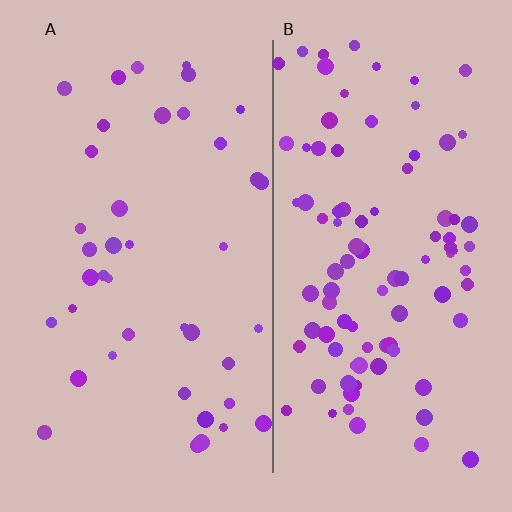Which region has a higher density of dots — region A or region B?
B (the right).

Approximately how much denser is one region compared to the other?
Approximately 2.3× — region B over region A.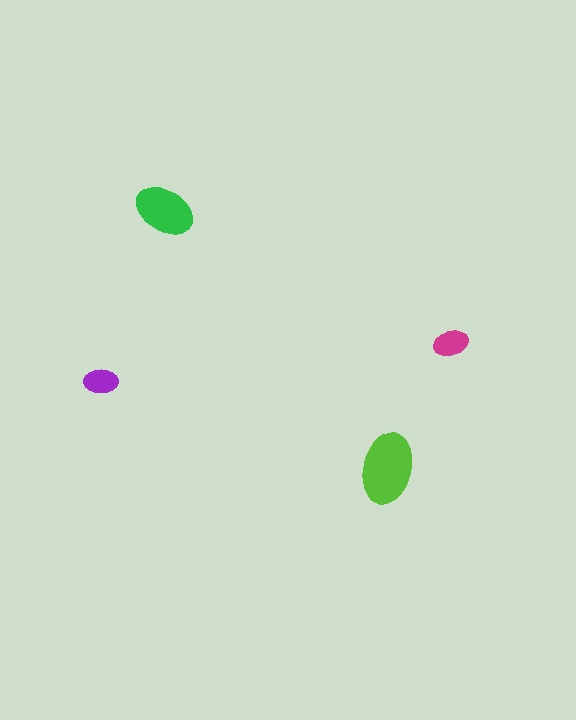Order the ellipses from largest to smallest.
the lime one, the green one, the magenta one, the purple one.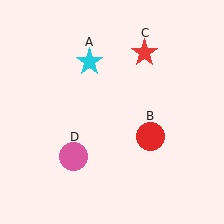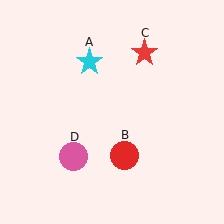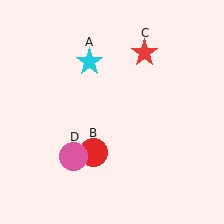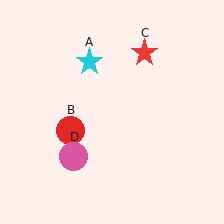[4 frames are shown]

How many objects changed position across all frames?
1 object changed position: red circle (object B).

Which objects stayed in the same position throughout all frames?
Cyan star (object A) and red star (object C) and pink circle (object D) remained stationary.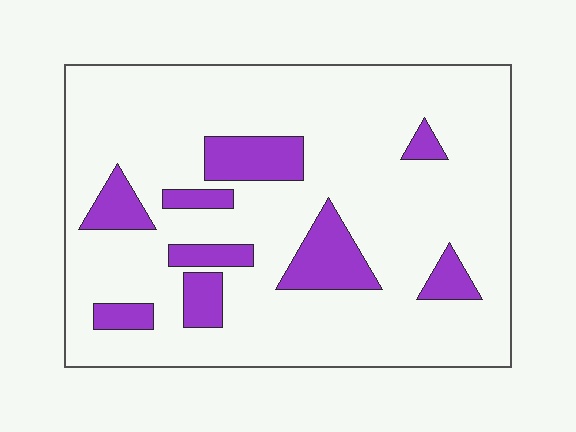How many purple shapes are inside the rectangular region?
9.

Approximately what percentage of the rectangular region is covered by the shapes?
Approximately 15%.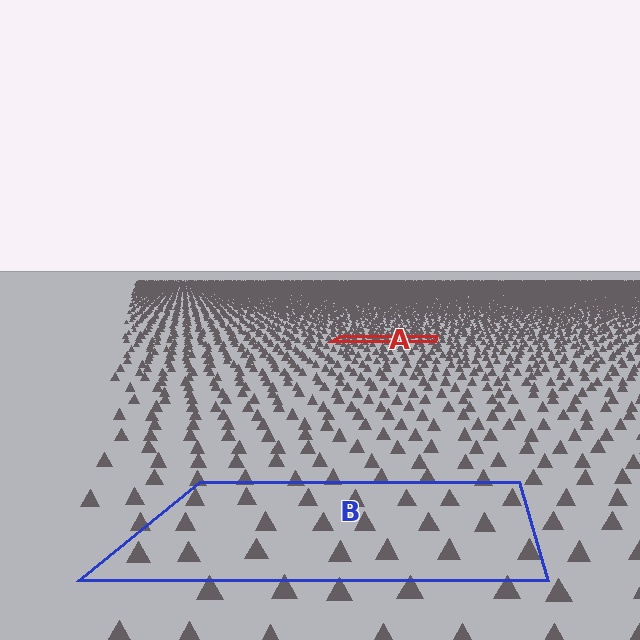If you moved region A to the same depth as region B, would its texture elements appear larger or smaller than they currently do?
They would appear larger. At a closer depth, the same texture elements are projected at a bigger on-screen size.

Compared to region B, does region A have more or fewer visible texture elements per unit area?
Region A has more texture elements per unit area — they are packed more densely because it is farther away.